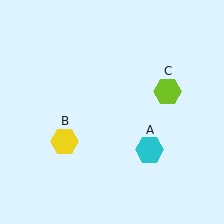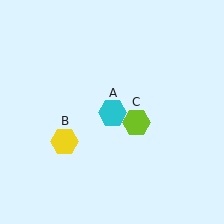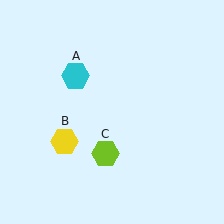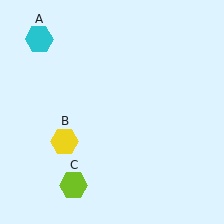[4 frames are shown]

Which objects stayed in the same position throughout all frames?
Yellow hexagon (object B) remained stationary.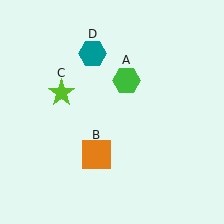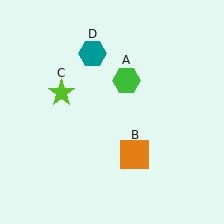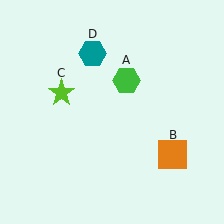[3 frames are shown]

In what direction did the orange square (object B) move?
The orange square (object B) moved right.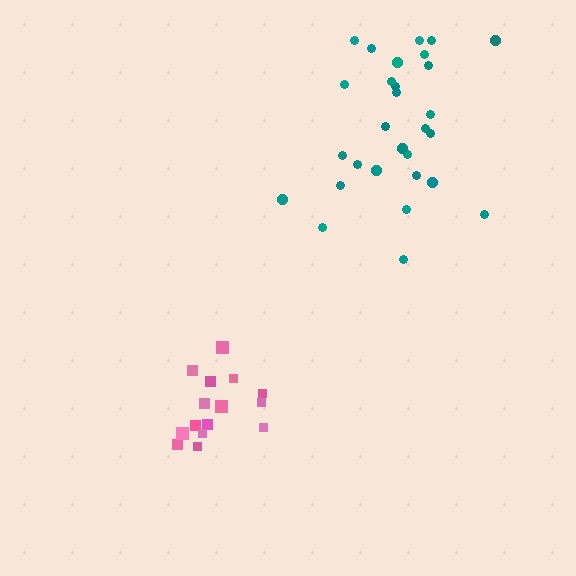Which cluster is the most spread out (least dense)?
Teal.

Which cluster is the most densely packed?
Pink.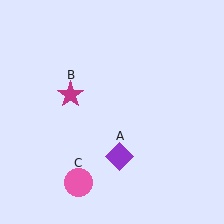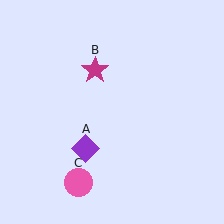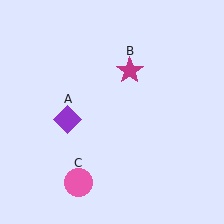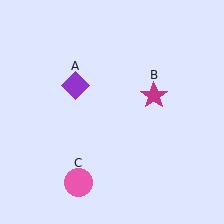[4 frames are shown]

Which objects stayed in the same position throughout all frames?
Pink circle (object C) remained stationary.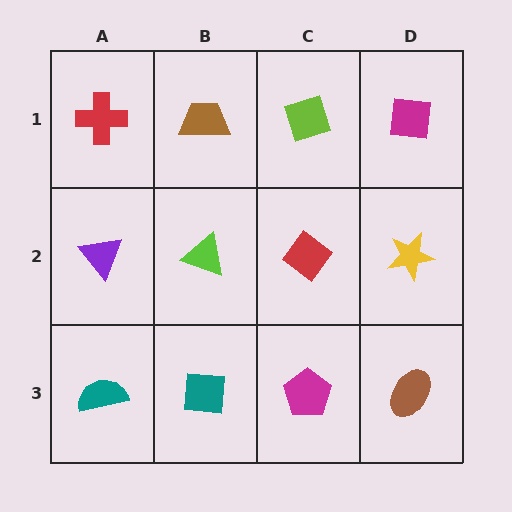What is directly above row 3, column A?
A purple triangle.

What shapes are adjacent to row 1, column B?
A lime triangle (row 2, column B), a red cross (row 1, column A), a lime diamond (row 1, column C).